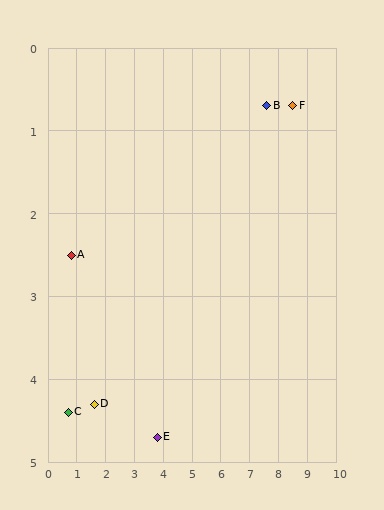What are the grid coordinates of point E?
Point E is at approximately (3.8, 4.7).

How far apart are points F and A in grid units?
Points F and A are about 7.9 grid units apart.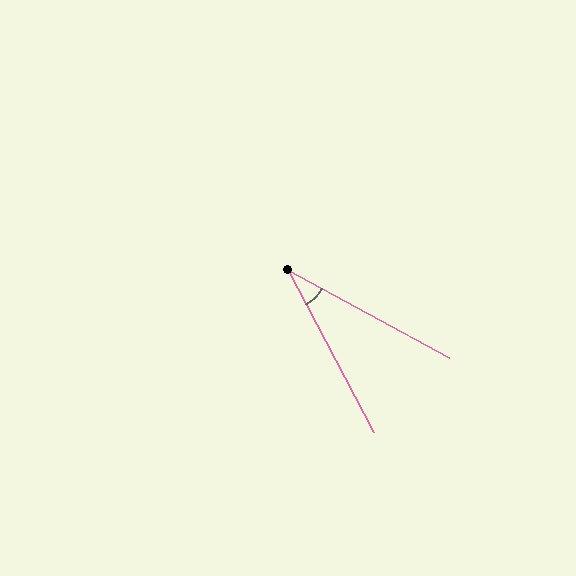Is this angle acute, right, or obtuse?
It is acute.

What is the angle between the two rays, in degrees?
Approximately 34 degrees.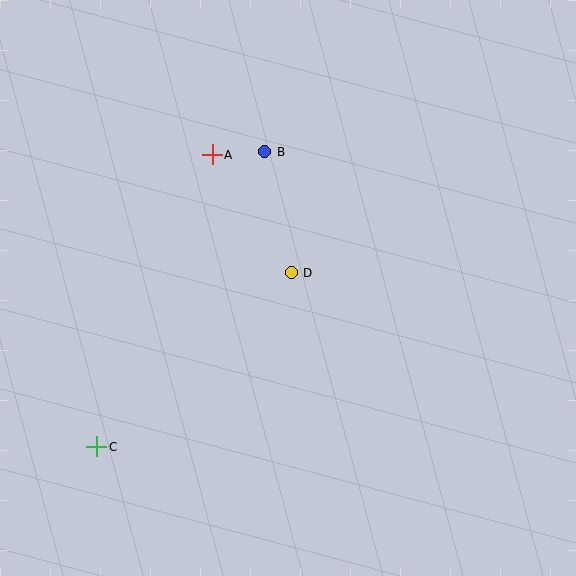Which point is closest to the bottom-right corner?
Point D is closest to the bottom-right corner.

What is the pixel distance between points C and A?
The distance between C and A is 314 pixels.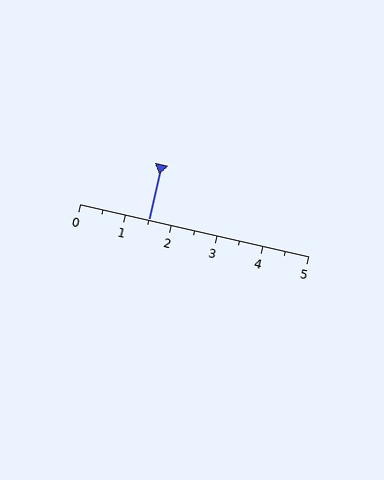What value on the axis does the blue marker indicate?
The marker indicates approximately 1.5.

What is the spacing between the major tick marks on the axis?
The major ticks are spaced 1 apart.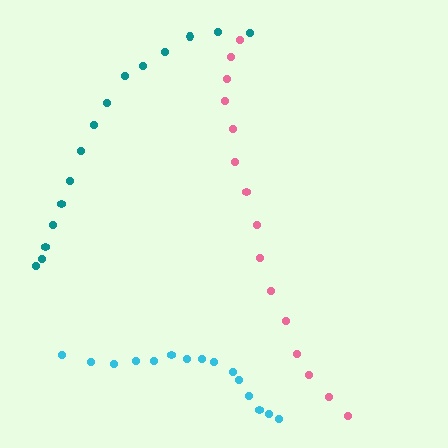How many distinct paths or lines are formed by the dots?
There are 3 distinct paths.